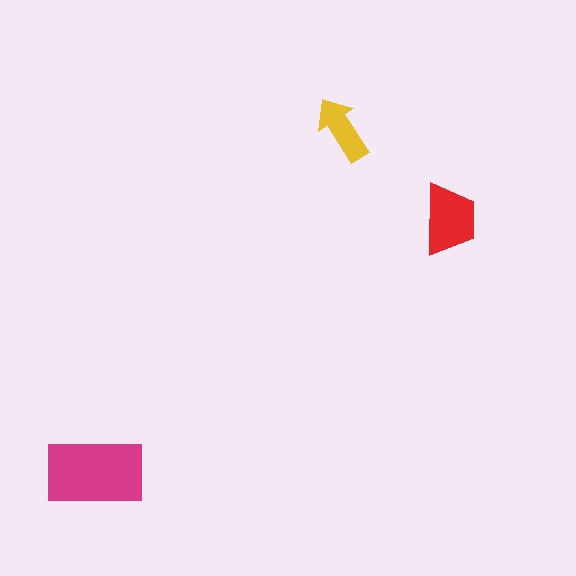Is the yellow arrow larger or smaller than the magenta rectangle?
Smaller.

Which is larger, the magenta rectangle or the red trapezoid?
The magenta rectangle.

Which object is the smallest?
The yellow arrow.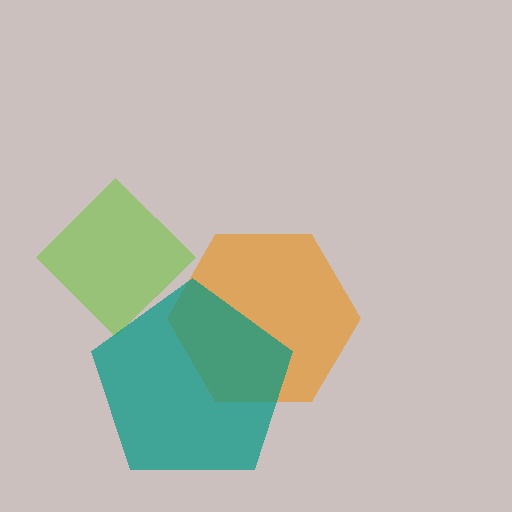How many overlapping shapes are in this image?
There are 3 overlapping shapes in the image.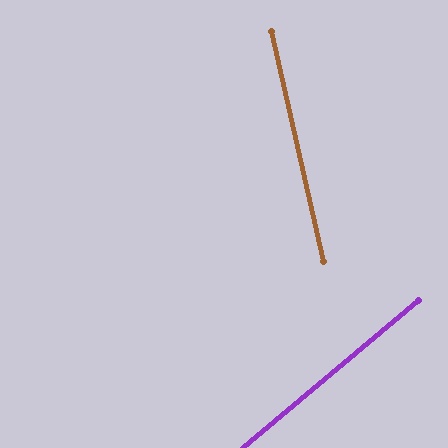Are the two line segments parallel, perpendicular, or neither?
Neither parallel nor perpendicular — they differ by about 63°.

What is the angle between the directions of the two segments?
Approximately 63 degrees.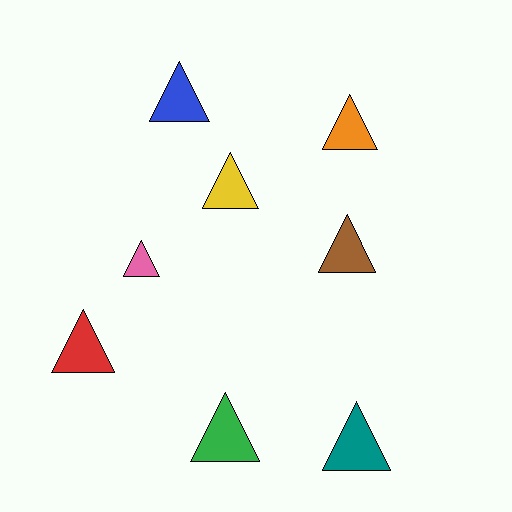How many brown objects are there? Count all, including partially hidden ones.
There is 1 brown object.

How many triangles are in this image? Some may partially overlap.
There are 8 triangles.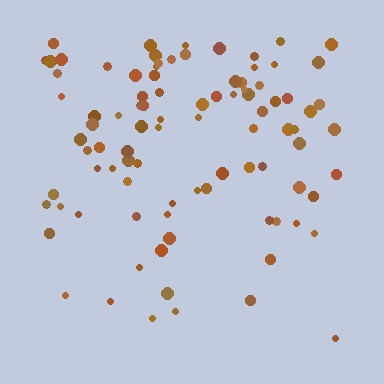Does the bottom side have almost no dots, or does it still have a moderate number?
Still a moderate number, just noticeably fewer than the top.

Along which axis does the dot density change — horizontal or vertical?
Vertical.